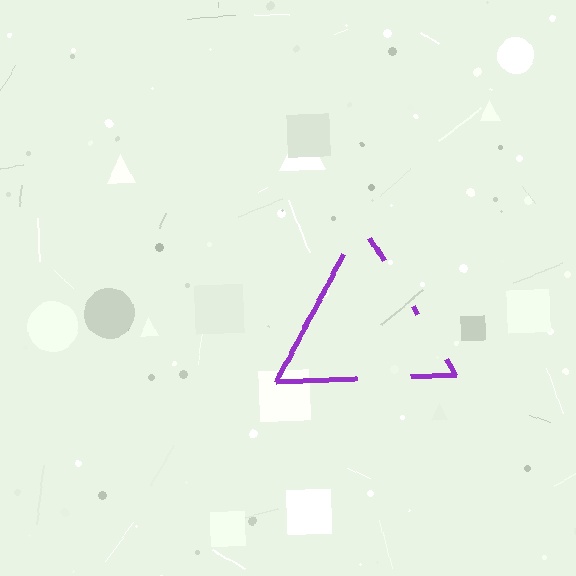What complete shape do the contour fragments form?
The contour fragments form a triangle.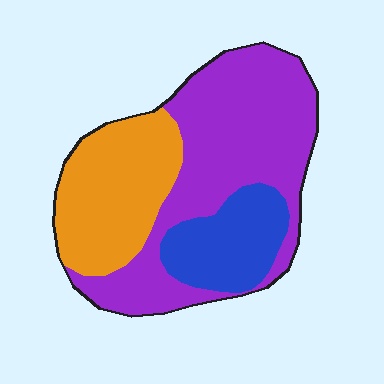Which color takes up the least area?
Blue, at roughly 20%.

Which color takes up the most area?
Purple, at roughly 50%.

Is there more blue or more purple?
Purple.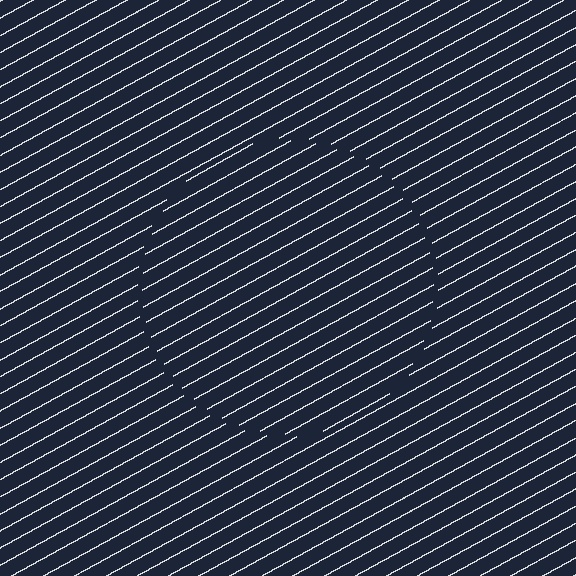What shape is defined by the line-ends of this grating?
An illusory circle. The interior of the shape contains the same grating, shifted by half a period — the contour is defined by the phase discontinuity where line-ends from the inner and outer gratings abut.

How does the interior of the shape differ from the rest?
The interior of the shape contains the same grating, shifted by half a period — the contour is defined by the phase discontinuity where line-ends from the inner and outer gratings abut.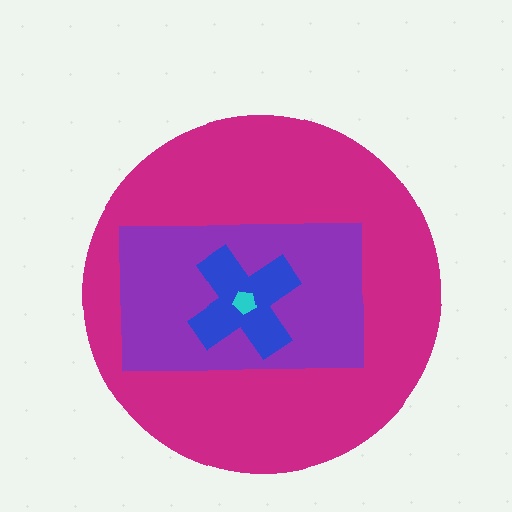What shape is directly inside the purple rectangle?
The blue cross.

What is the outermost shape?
The magenta circle.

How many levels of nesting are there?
4.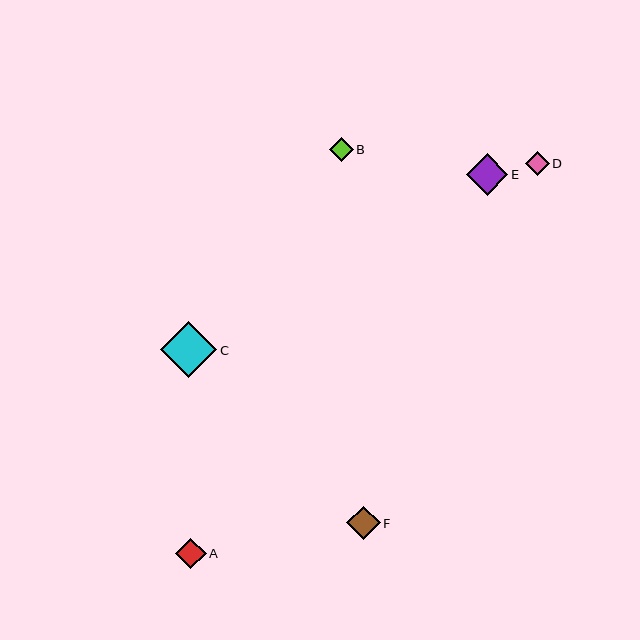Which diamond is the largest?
Diamond C is the largest with a size of approximately 56 pixels.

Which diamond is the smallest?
Diamond D is the smallest with a size of approximately 23 pixels.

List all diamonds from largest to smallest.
From largest to smallest: C, E, F, A, B, D.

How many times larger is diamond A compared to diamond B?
Diamond A is approximately 1.3 times the size of diamond B.